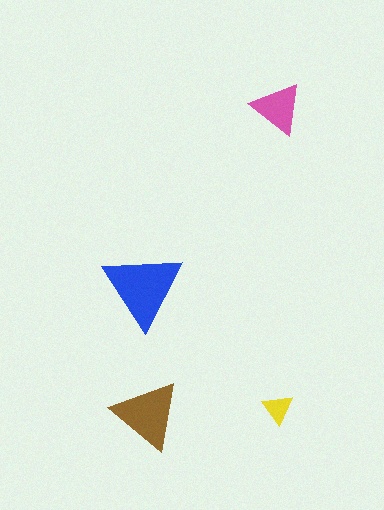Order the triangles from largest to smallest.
the blue one, the brown one, the pink one, the yellow one.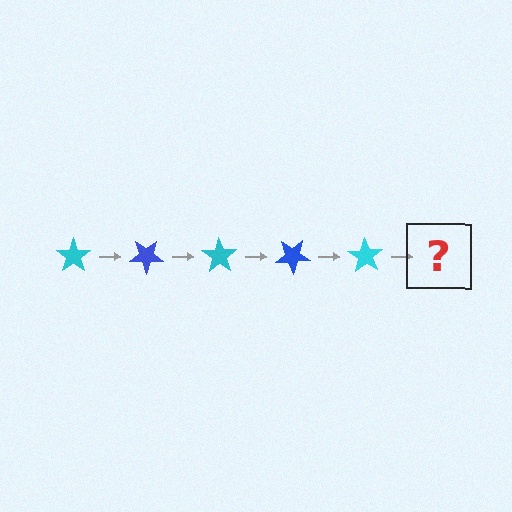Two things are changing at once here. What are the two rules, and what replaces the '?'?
The two rules are that it rotates 35 degrees each step and the color cycles through cyan and blue. The '?' should be a blue star, rotated 175 degrees from the start.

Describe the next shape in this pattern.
It should be a blue star, rotated 175 degrees from the start.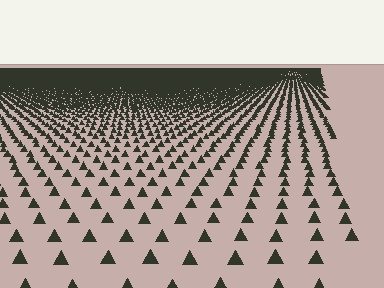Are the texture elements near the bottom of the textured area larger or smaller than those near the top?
Larger. Near the bottom, elements are closer to the viewer and appear at a bigger on-screen size.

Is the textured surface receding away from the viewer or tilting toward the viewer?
The surface is receding away from the viewer. Texture elements get smaller and denser toward the top.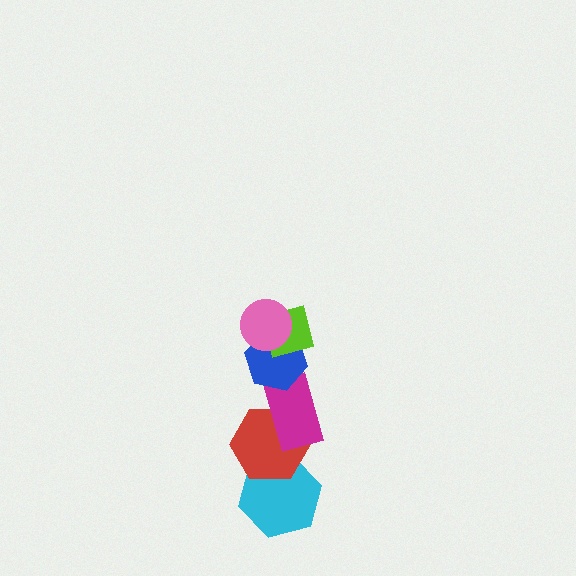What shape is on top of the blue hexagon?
The lime square is on top of the blue hexagon.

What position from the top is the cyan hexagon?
The cyan hexagon is 6th from the top.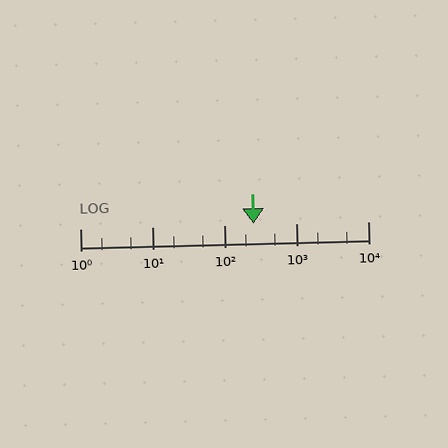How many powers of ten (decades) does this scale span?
The scale spans 4 decades, from 1 to 10000.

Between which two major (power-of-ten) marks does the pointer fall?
The pointer is between 100 and 1000.